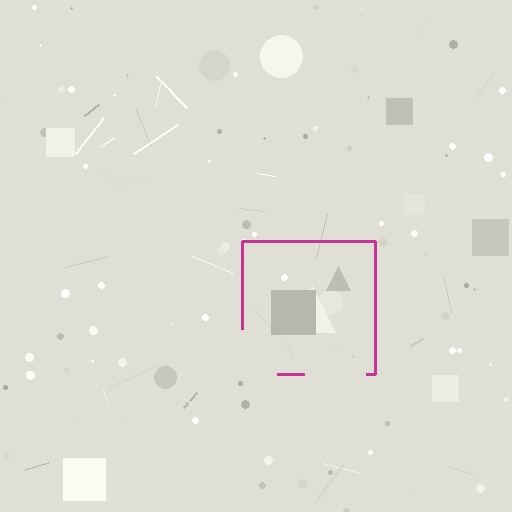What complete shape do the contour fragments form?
The contour fragments form a square.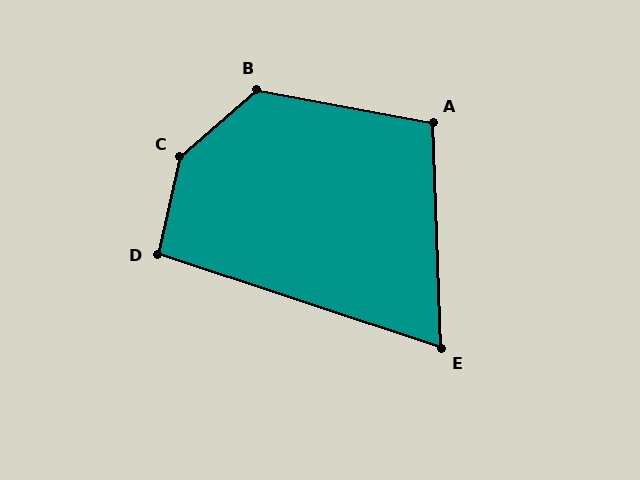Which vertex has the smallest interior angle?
E, at approximately 70 degrees.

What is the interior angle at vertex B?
Approximately 128 degrees (obtuse).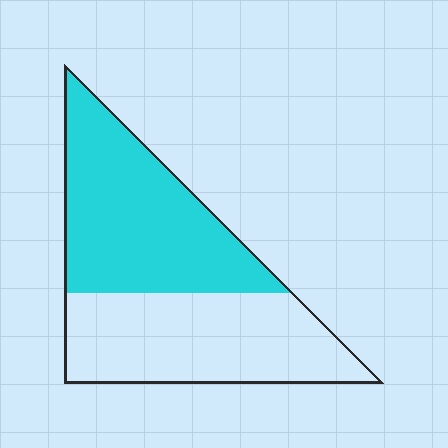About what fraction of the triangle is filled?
About one half (1/2).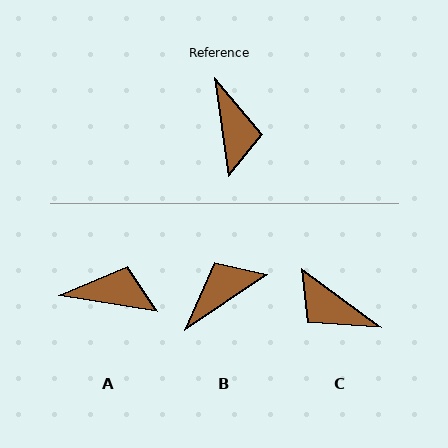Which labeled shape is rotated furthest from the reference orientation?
C, about 134 degrees away.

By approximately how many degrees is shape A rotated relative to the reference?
Approximately 73 degrees counter-clockwise.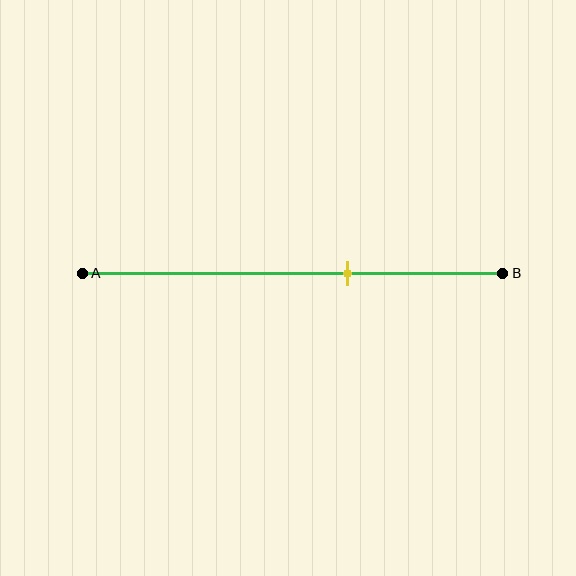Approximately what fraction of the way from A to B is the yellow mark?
The yellow mark is approximately 65% of the way from A to B.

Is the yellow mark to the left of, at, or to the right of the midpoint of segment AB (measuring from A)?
The yellow mark is to the right of the midpoint of segment AB.